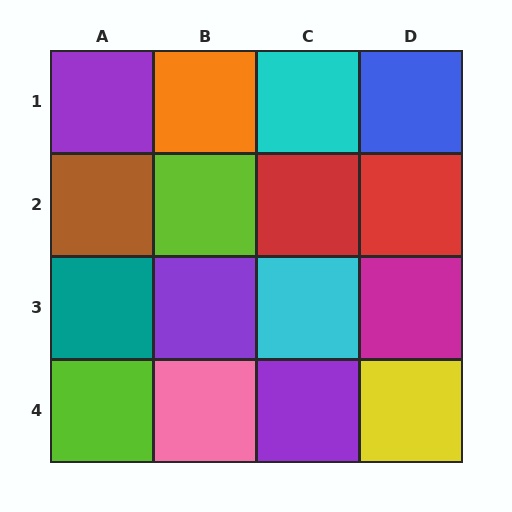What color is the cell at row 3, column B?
Purple.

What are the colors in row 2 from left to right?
Brown, lime, red, red.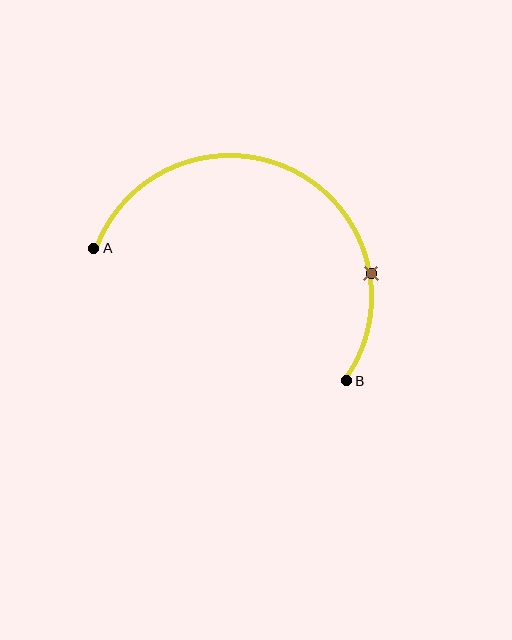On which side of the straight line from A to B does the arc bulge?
The arc bulges above the straight line connecting A and B.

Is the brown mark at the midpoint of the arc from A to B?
No. The brown mark lies on the arc but is closer to endpoint B. The arc midpoint would be at the point on the curve equidistant along the arc from both A and B.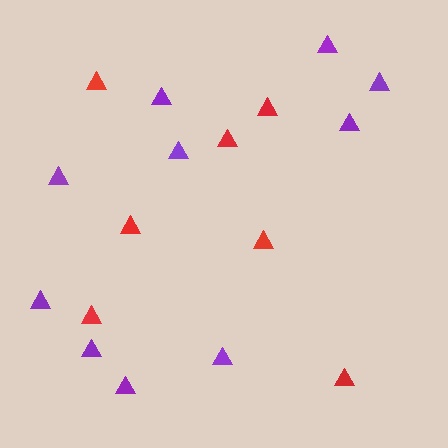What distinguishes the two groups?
There are 2 groups: one group of red triangles (7) and one group of purple triangles (10).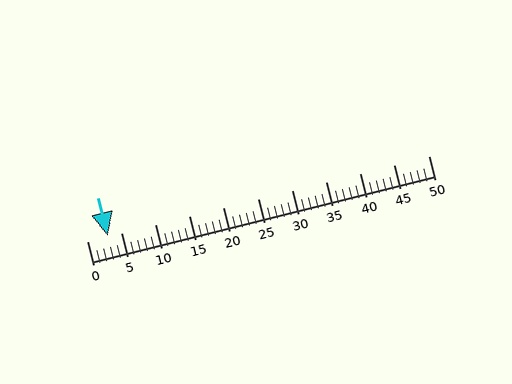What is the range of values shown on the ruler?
The ruler shows values from 0 to 50.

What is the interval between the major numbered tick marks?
The major tick marks are spaced 5 units apart.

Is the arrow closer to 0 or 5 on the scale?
The arrow is closer to 5.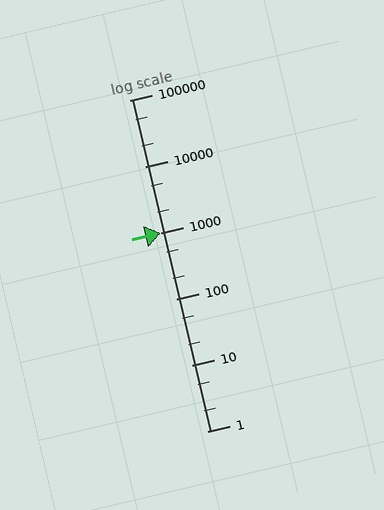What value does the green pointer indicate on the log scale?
The pointer indicates approximately 980.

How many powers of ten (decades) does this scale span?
The scale spans 5 decades, from 1 to 100000.